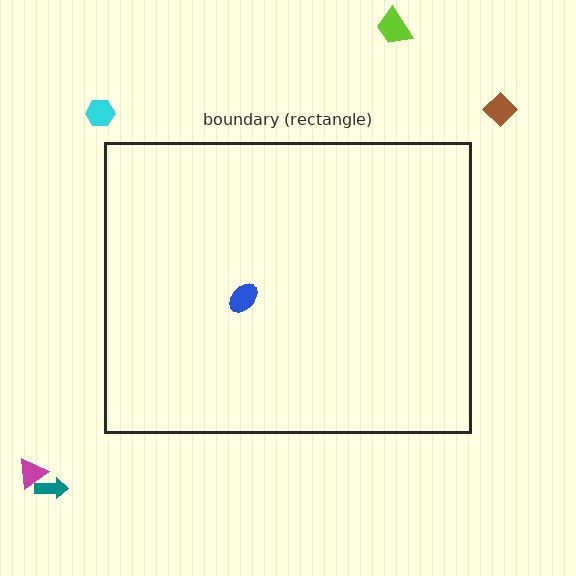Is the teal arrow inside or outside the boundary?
Outside.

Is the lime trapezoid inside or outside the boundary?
Outside.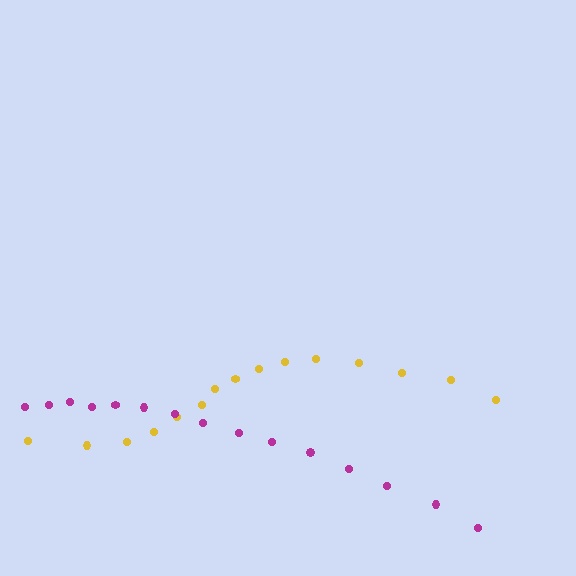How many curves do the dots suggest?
There are 2 distinct paths.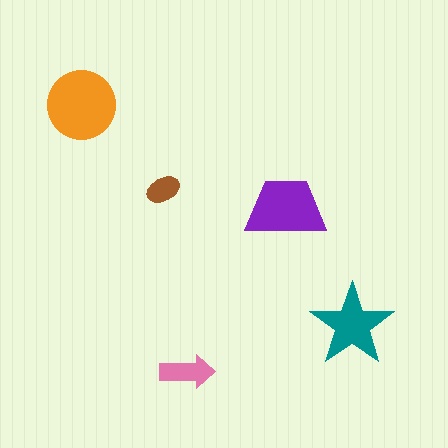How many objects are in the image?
There are 5 objects in the image.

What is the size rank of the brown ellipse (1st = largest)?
5th.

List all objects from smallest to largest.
The brown ellipse, the pink arrow, the teal star, the purple trapezoid, the orange circle.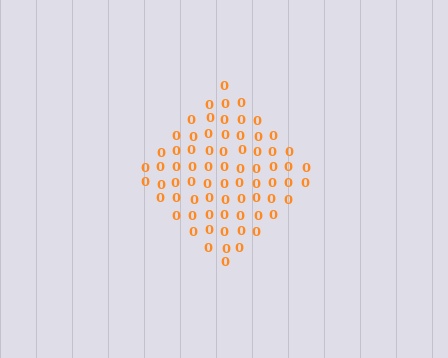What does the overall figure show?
The overall figure shows a diamond.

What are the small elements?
The small elements are digit 0's.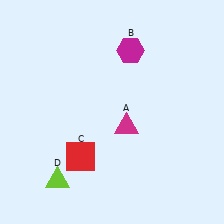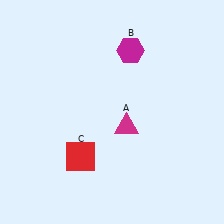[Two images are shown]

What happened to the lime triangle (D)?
The lime triangle (D) was removed in Image 2. It was in the bottom-left area of Image 1.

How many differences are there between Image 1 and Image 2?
There is 1 difference between the two images.